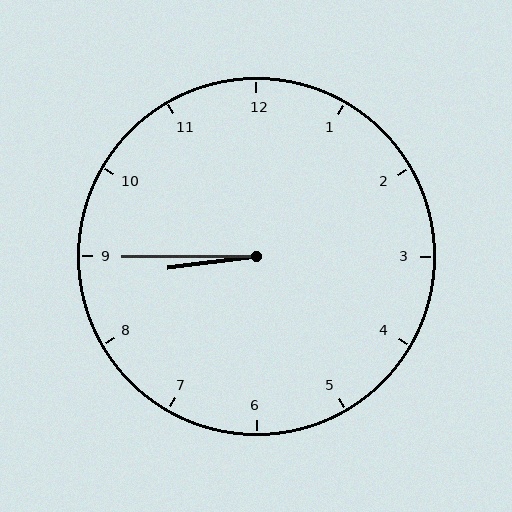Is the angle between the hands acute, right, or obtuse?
It is acute.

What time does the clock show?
8:45.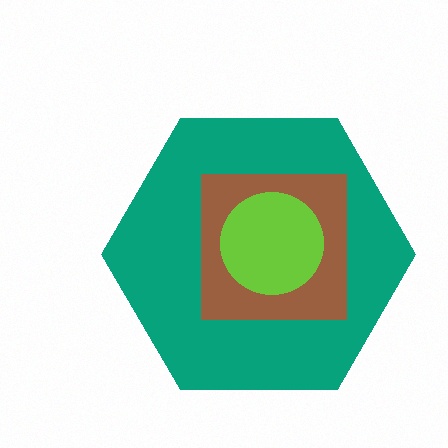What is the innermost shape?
The lime circle.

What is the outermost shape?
The teal hexagon.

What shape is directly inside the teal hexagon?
The brown square.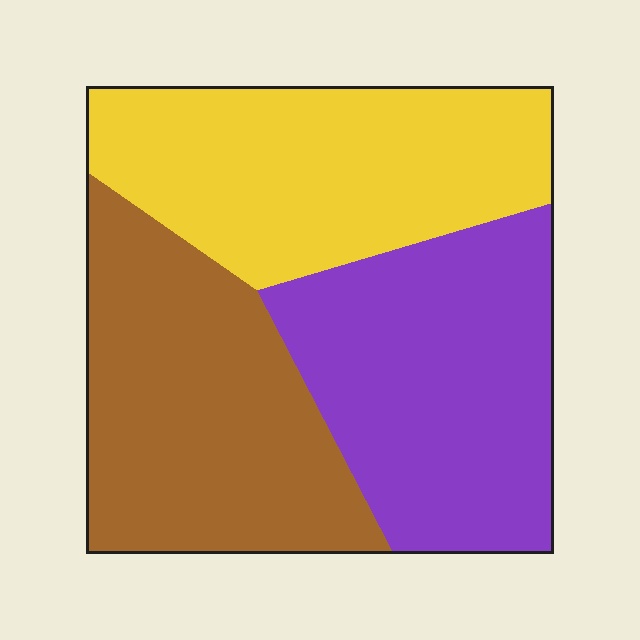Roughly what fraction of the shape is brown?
Brown takes up about one third (1/3) of the shape.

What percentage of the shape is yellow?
Yellow takes up about one third (1/3) of the shape.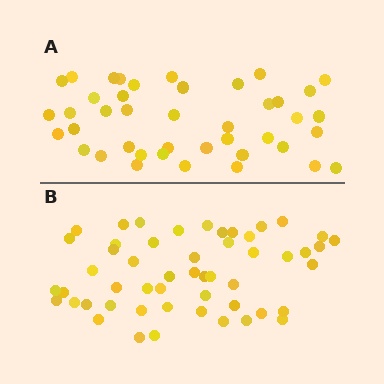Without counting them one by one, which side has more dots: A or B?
Region B (the bottom region) has more dots.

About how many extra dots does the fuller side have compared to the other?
Region B has roughly 10 or so more dots than region A.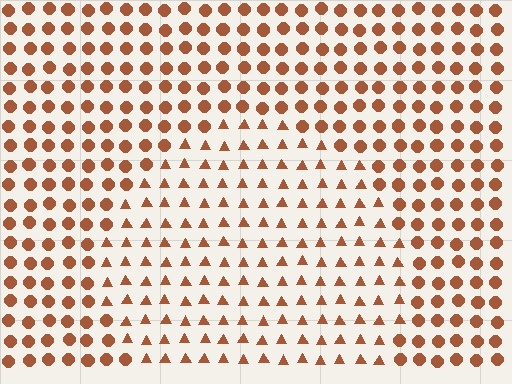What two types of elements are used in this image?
The image uses triangles inside the circle region and circles outside it.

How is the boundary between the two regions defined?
The boundary is defined by a change in element shape: triangles inside vs. circles outside. All elements share the same color and spacing.